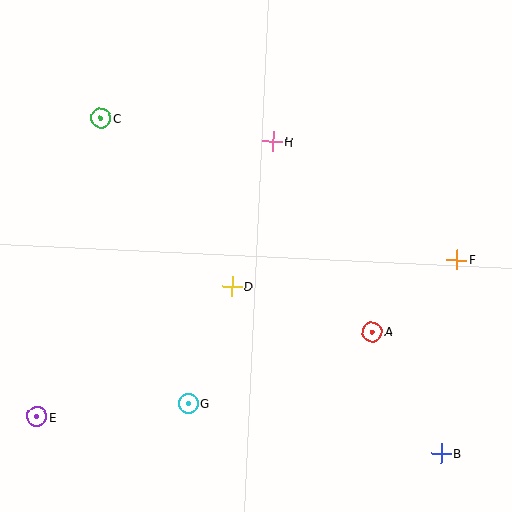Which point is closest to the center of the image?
Point D at (232, 286) is closest to the center.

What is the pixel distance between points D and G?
The distance between D and G is 125 pixels.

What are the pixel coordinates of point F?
Point F is at (457, 260).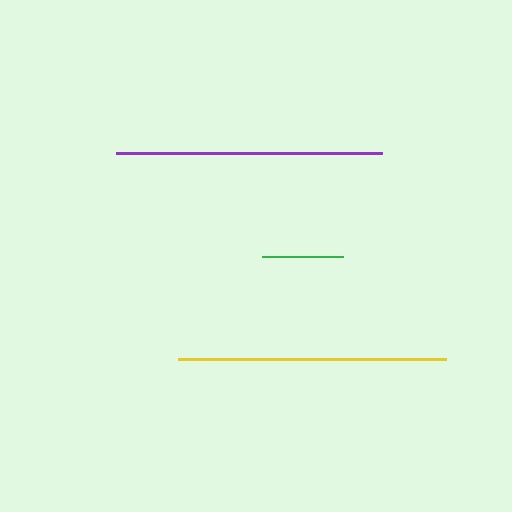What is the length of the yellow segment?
The yellow segment is approximately 268 pixels long.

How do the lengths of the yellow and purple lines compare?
The yellow and purple lines are approximately the same length.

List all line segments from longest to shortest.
From longest to shortest: yellow, purple, green.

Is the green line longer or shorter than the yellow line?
The yellow line is longer than the green line.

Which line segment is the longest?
The yellow line is the longest at approximately 268 pixels.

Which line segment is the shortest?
The green line is the shortest at approximately 81 pixels.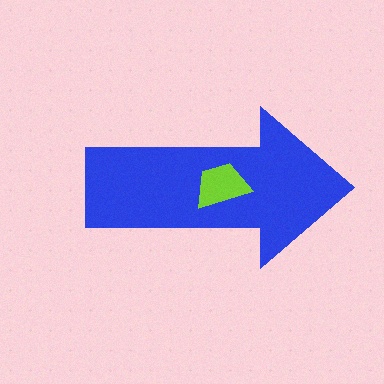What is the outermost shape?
The blue arrow.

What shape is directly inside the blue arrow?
The lime trapezoid.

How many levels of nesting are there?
2.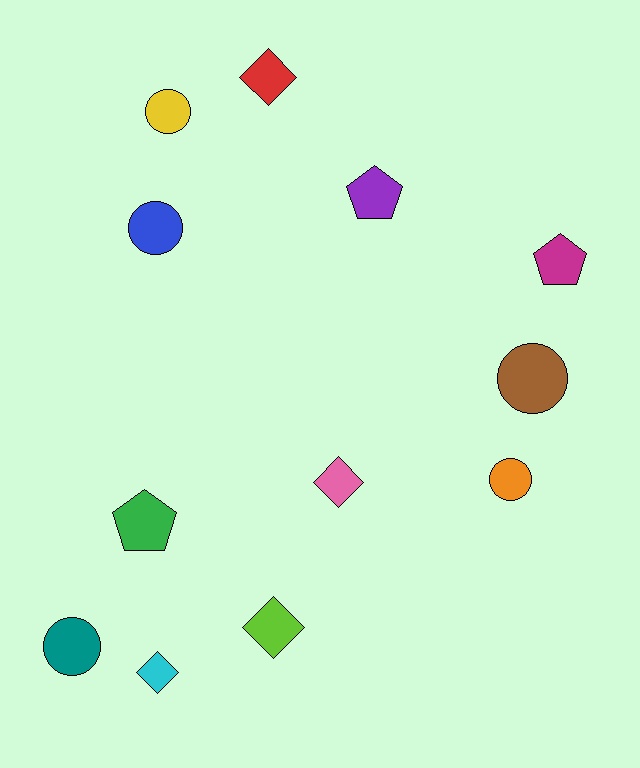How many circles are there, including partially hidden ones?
There are 5 circles.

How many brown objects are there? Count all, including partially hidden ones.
There is 1 brown object.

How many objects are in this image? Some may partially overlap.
There are 12 objects.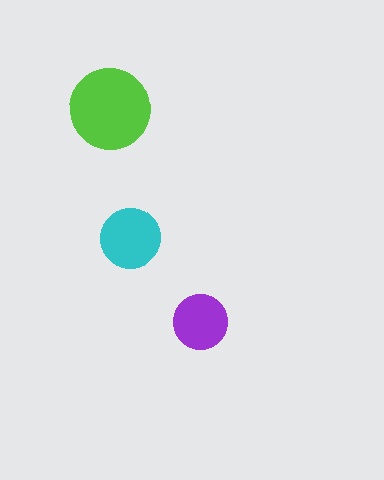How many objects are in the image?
There are 3 objects in the image.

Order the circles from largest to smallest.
the lime one, the cyan one, the purple one.